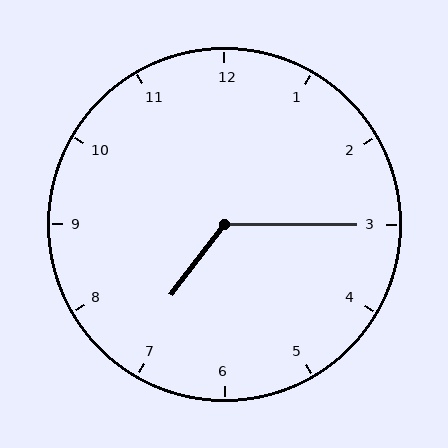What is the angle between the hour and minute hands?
Approximately 128 degrees.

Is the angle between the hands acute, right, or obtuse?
It is obtuse.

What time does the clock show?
7:15.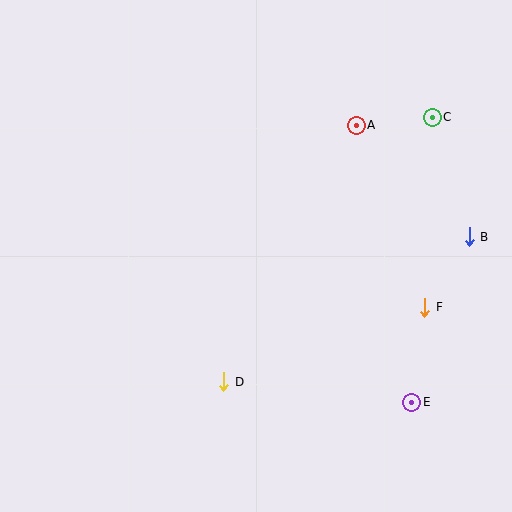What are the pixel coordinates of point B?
Point B is at (469, 237).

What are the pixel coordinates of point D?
Point D is at (224, 382).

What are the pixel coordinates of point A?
Point A is at (356, 125).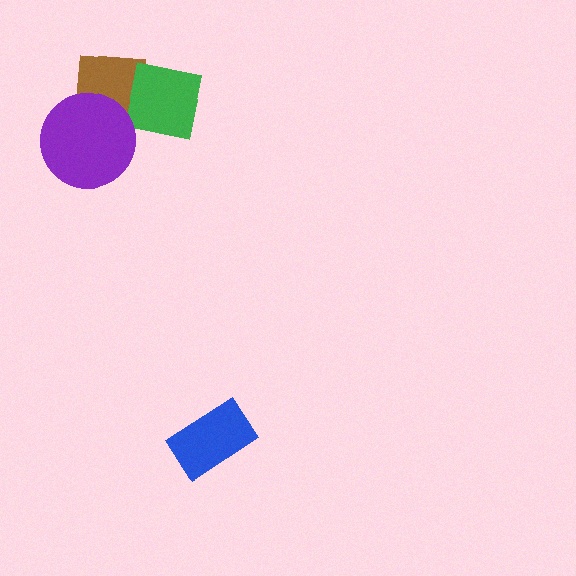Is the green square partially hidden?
No, no other shape covers it.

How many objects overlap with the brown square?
2 objects overlap with the brown square.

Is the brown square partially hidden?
Yes, it is partially covered by another shape.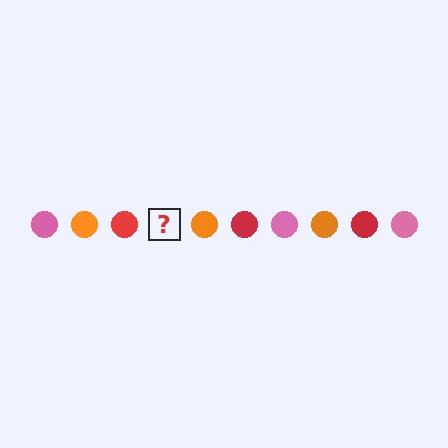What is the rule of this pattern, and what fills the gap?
The rule is that the pattern cycles through pink, orange, red circles. The gap should be filled with a pink circle.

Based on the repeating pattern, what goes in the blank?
The blank should be a pink circle.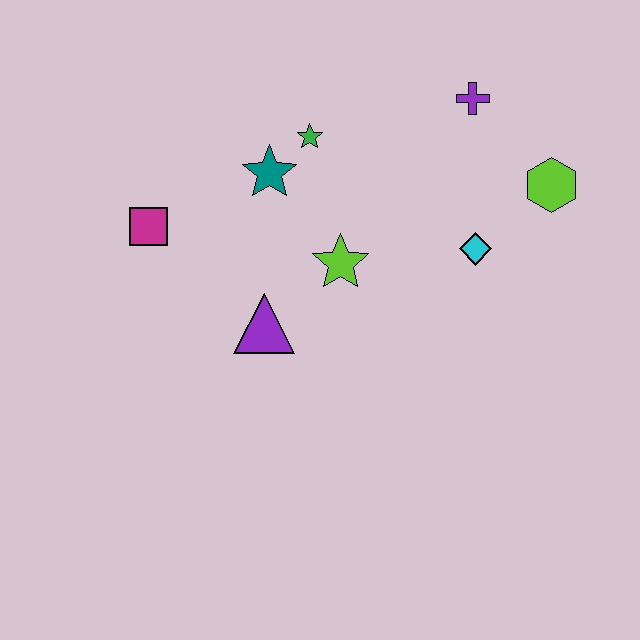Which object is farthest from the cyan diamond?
The magenta square is farthest from the cyan diamond.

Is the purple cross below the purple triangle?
No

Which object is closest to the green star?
The teal star is closest to the green star.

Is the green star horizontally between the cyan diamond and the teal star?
Yes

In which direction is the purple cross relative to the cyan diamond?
The purple cross is above the cyan diamond.